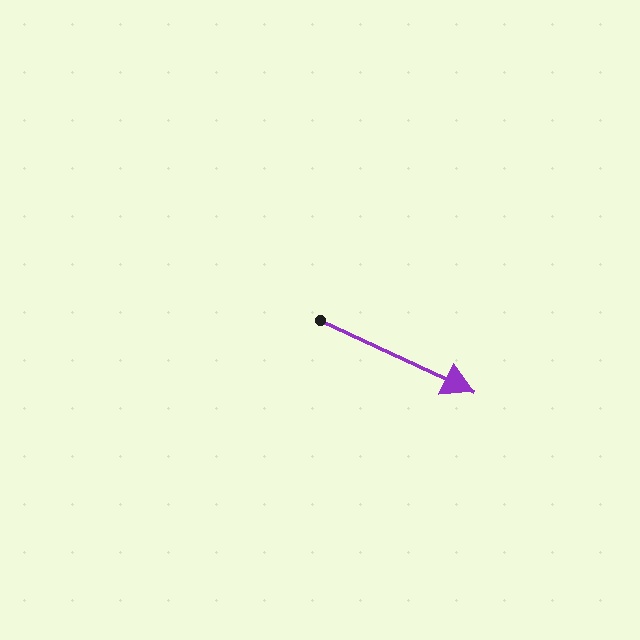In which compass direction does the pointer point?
Southeast.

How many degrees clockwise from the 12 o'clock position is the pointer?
Approximately 115 degrees.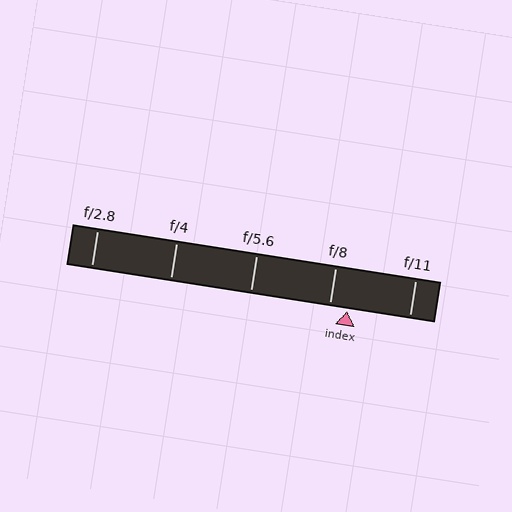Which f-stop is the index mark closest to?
The index mark is closest to f/8.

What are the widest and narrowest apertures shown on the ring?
The widest aperture shown is f/2.8 and the narrowest is f/11.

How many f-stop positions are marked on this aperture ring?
There are 5 f-stop positions marked.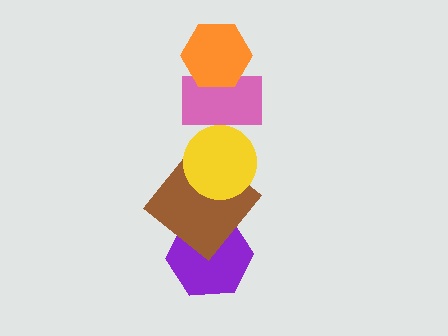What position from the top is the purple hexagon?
The purple hexagon is 5th from the top.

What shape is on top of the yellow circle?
The pink rectangle is on top of the yellow circle.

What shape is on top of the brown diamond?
The yellow circle is on top of the brown diamond.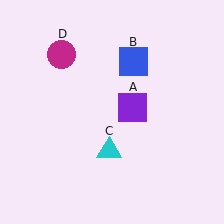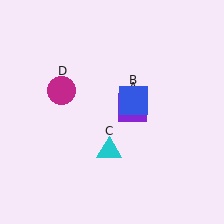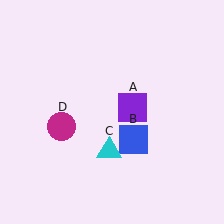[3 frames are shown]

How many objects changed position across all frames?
2 objects changed position: blue square (object B), magenta circle (object D).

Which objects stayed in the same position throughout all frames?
Purple square (object A) and cyan triangle (object C) remained stationary.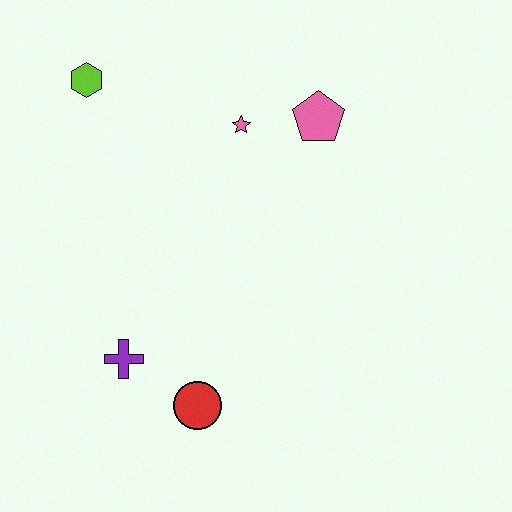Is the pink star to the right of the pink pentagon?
No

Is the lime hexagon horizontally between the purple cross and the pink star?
No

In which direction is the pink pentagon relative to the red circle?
The pink pentagon is above the red circle.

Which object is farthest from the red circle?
The lime hexagon is farthest from the red circle.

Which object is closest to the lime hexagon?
The pink star is closest to the lime hexagon.